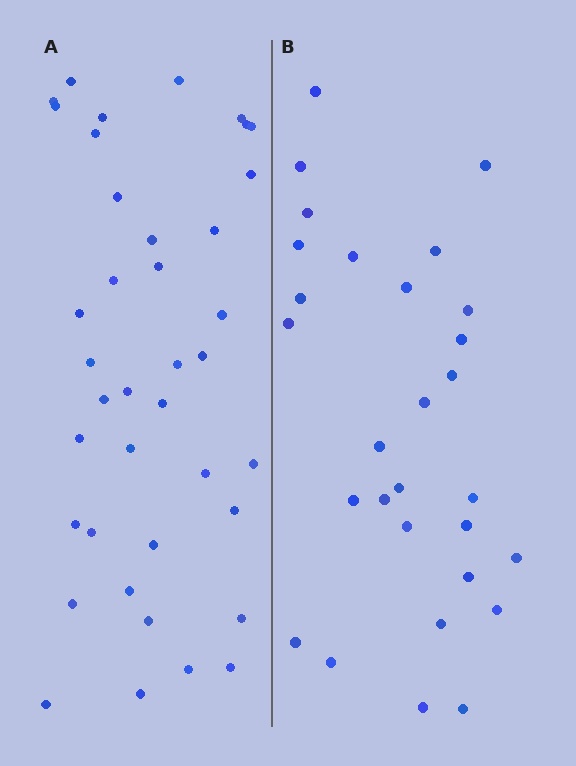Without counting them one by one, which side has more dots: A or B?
Region A (the left region) has more dots.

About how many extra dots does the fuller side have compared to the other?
Region A has roughly 10 or so more dots than region B.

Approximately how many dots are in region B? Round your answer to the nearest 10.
About 30 dots. (The exact count is 29, which rounds to 30.)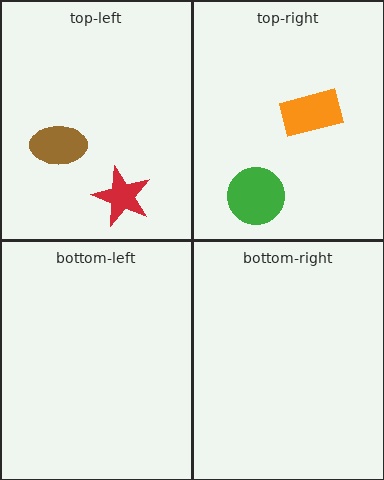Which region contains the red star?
The top-left region.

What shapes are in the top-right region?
The orange rectangle, the green circle.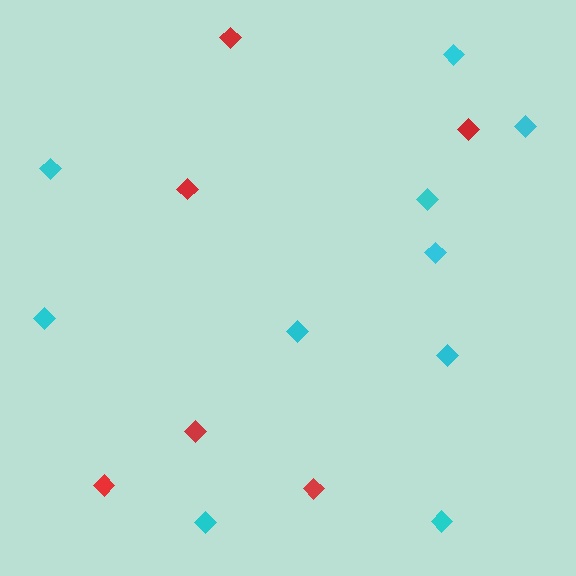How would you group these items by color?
There are 2 groups: one group of red diamonds (6) and one group of cyan diamonds (10).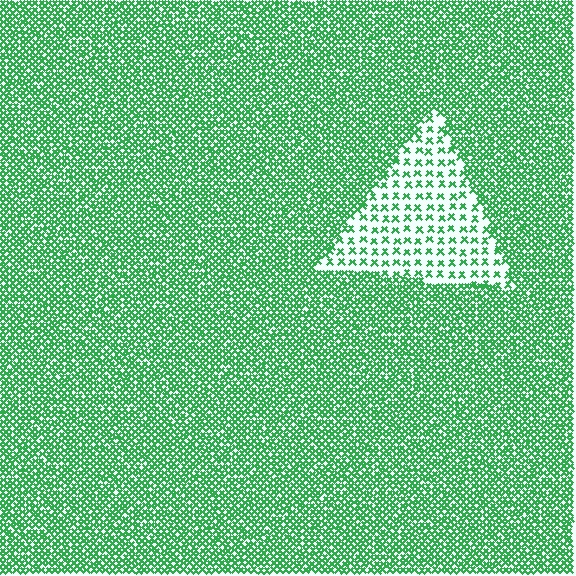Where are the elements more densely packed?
The elements are more densely packed outside the triangle boundary.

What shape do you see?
I see a triangle.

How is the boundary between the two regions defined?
The boundary is defined by a change in element density (approximately 3.0x ratio). All elements are the same color, size, and shape.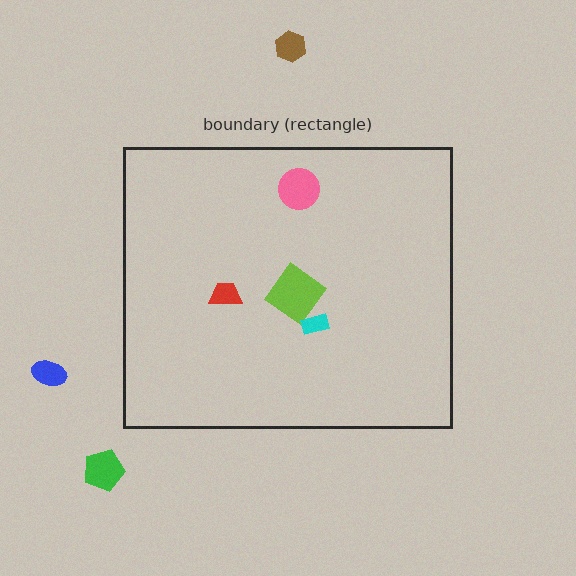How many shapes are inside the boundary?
4 inside, 3 outside.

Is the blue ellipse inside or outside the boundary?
Outside.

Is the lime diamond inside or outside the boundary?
Inside.